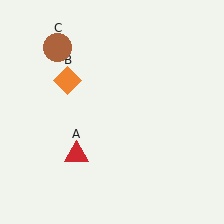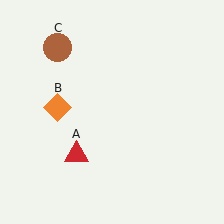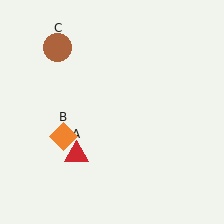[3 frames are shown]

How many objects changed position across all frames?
1 object changed position: orange diamond (object B).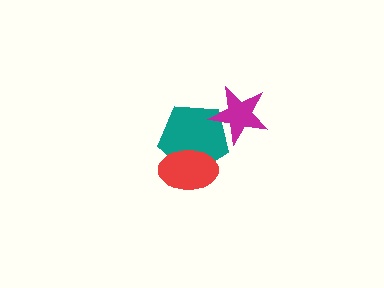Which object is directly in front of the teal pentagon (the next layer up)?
The magenta star is directly in front of the teal pentagon.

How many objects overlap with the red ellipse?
1 object overlaps with the red ellipse.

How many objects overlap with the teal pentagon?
2 objects overlap with the teal pentagon.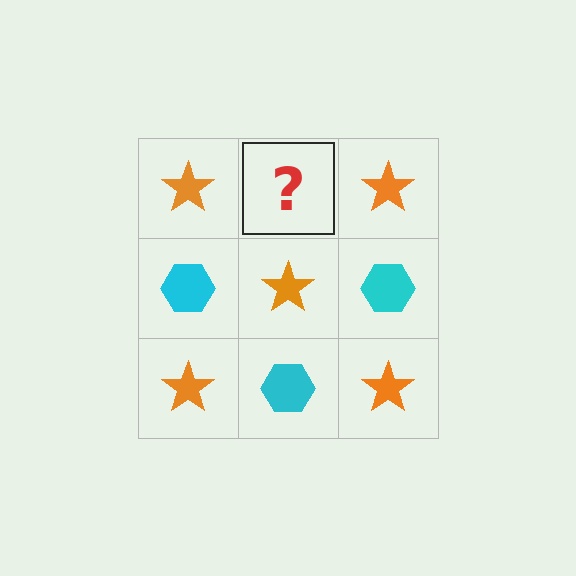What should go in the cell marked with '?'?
The missing cell should contain a cyan hexagon.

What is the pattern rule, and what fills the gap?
The rule is that it alternates orange star and cyan hexagon in a checkerboard pattern. The gap should be filled with a cyan hexagon.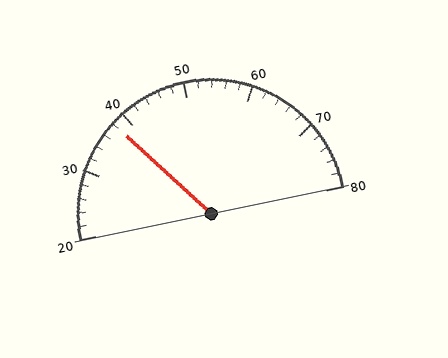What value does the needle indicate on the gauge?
The needle indicates approximately 38.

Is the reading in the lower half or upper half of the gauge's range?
The reading is in the lower half of the range (20 to 80).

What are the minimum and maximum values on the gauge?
The gauge ranges from 20 to 80.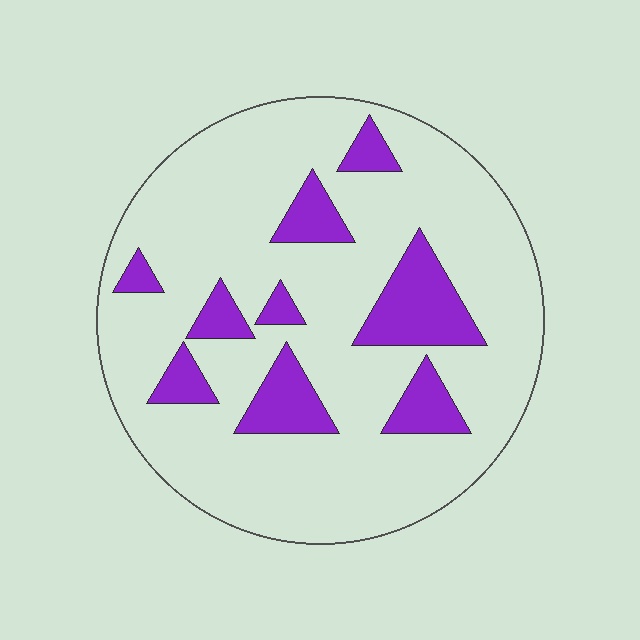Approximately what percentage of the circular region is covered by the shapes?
Approximately 20%.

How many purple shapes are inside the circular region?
9.